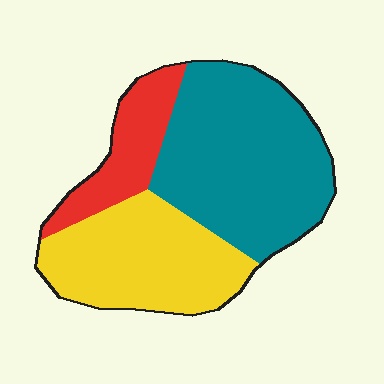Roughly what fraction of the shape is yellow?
Yellow takes up about one third (1/3) of the shape.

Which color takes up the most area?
Teal, at roughly 50%.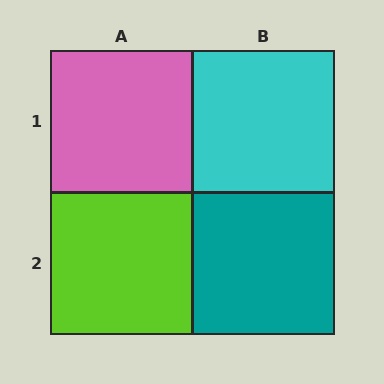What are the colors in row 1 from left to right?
Pink, cyan.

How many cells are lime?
1 cell is lime.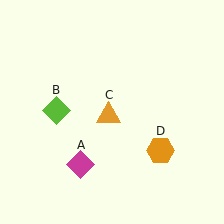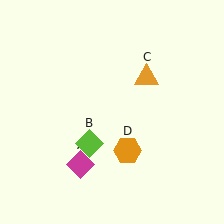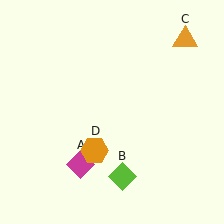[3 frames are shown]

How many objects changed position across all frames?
3 objects changed position: lime diamond (object B), orange triangle (object C), orange hexagon (object D).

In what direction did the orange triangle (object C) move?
The orange triangle (object C) moved up and to the right.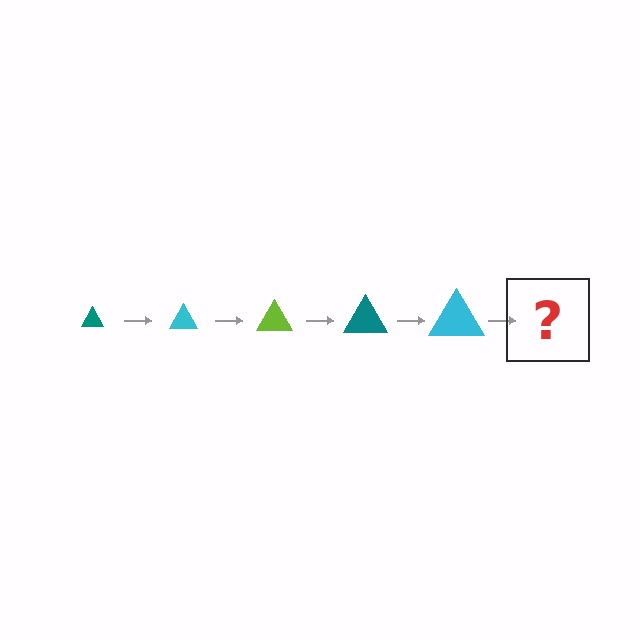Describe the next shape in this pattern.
It should be a lime triangle, larger than the previous one.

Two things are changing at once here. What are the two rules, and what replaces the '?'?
The two rules are that the triangle grows larger each step and the color cycles through teal, cyan, and lime. The '?' should be a lime triangle, larger than the previous one.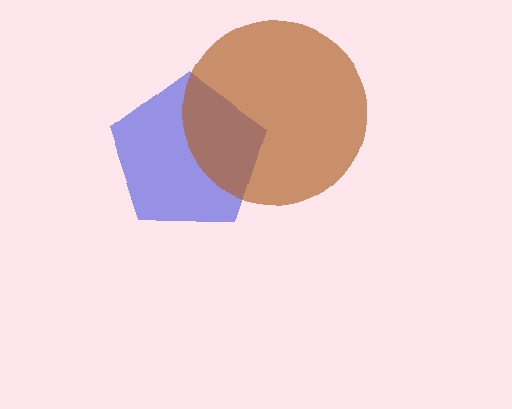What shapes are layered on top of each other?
The layered shapes are: a blue pentagon, a brown circle.